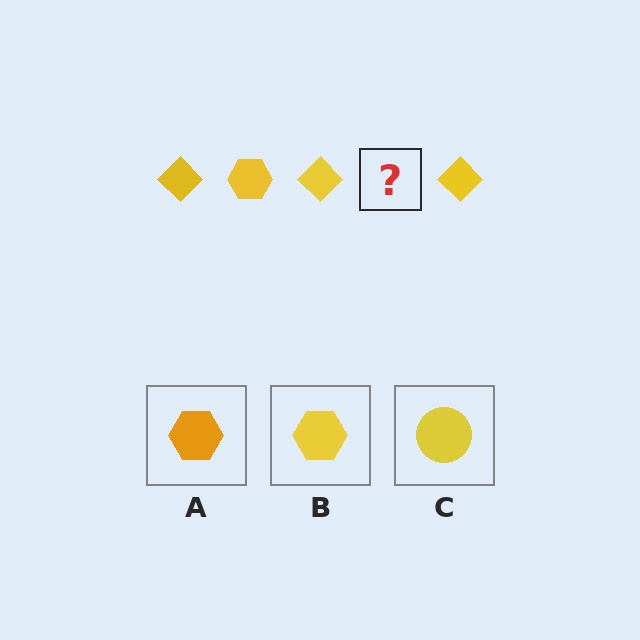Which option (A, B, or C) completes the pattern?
B.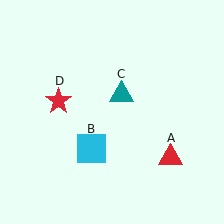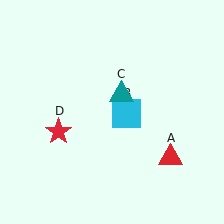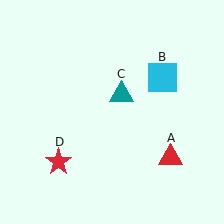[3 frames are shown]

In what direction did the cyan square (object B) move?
The cyan square (object B) moved up and to the right.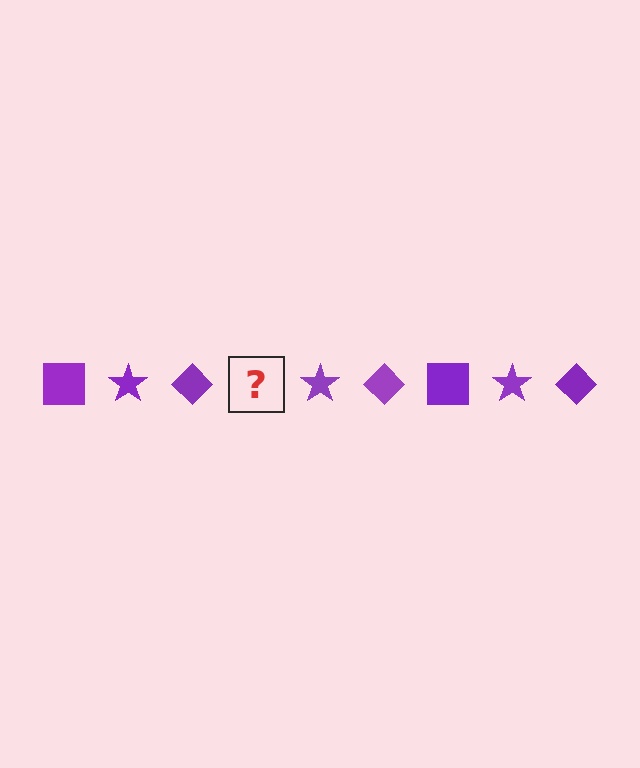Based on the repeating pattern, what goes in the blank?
The blank should be a purple square.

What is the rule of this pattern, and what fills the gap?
The rule is that the pattern cycles through square, star, diamond shapes in purple. The gap should be filled with a purple square.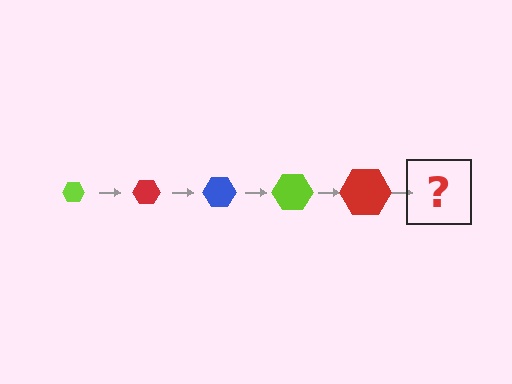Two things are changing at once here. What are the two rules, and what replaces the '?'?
The two rules are that the hexagon grows larger each step and the color cycles through lime, red, and blue. The '?' should be a blue hexagon, larger than the previous one.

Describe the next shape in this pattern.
It should be a blue hexagon, larger than the previous one.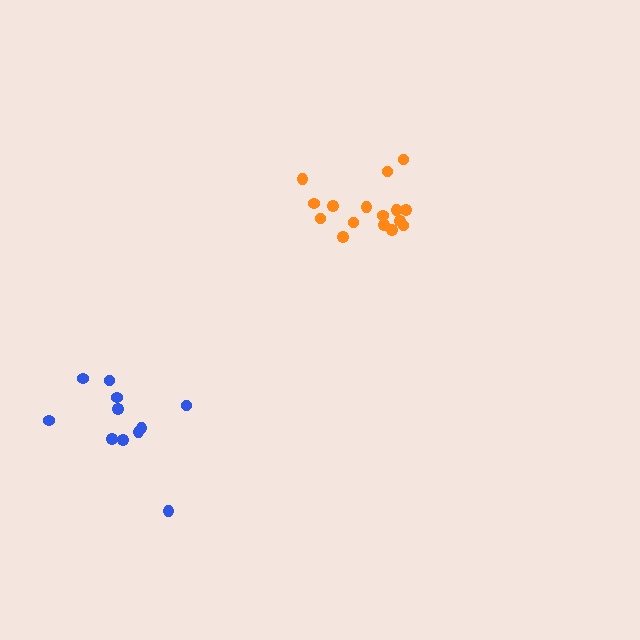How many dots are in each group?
Group 1: 11 dots, Group 2: 16 dots (27 total).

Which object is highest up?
The orange cluster is topmost.